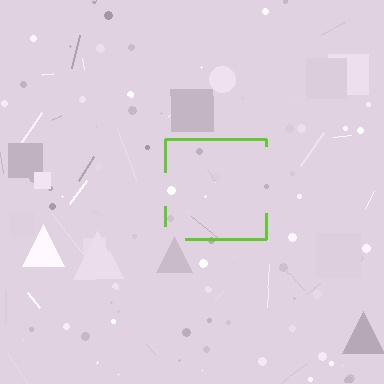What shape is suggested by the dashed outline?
The dashed outline suggests a square.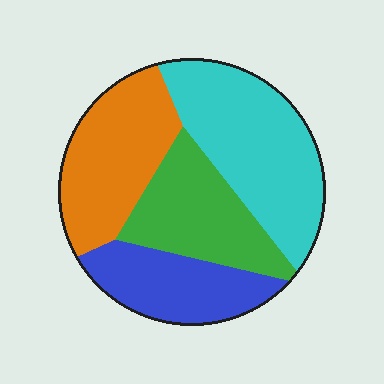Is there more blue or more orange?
Orange.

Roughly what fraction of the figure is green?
Green takes up about one fifth (1/5) of the figure.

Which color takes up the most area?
Cyan, at roughly 35%.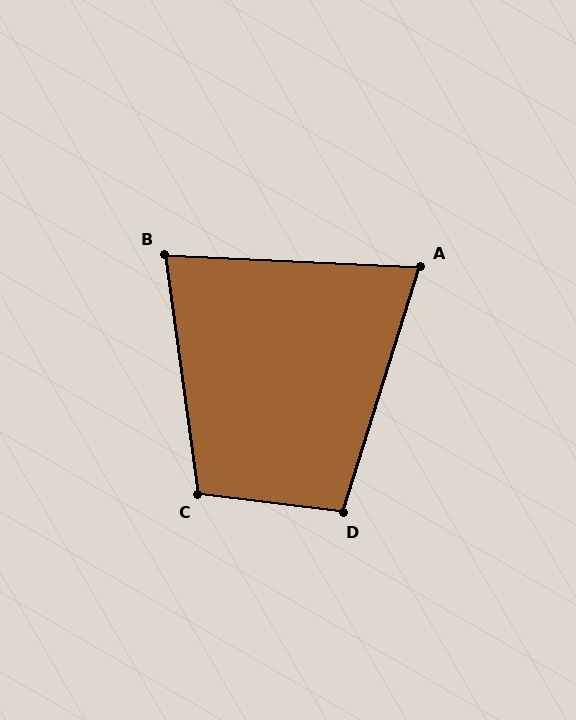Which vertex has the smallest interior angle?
A, at approximately 75 degrees.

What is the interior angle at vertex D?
Approximately 100 degrees (obtuse).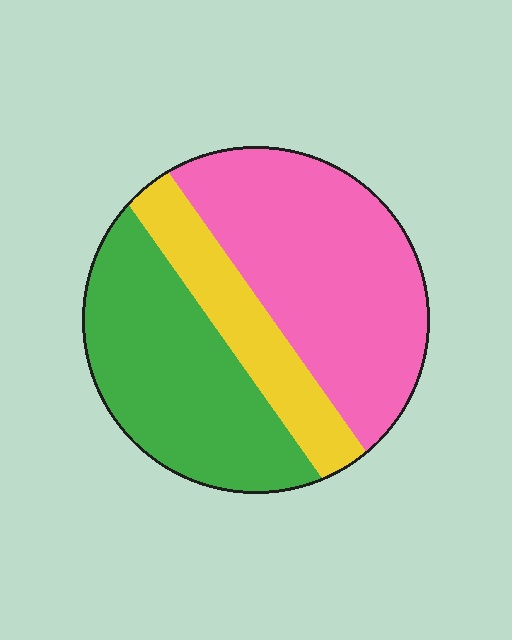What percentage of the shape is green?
Green takes up about three eighths (3/8) of the shape.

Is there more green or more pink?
Pink.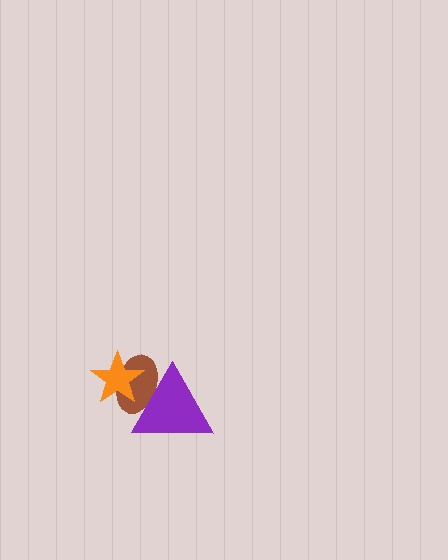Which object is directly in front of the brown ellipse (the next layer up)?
The orange star is directly in front of the brown ellipse.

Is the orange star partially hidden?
Yes, it is partially covered by another shape.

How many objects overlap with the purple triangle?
2 objects overlap with the purple triangle.